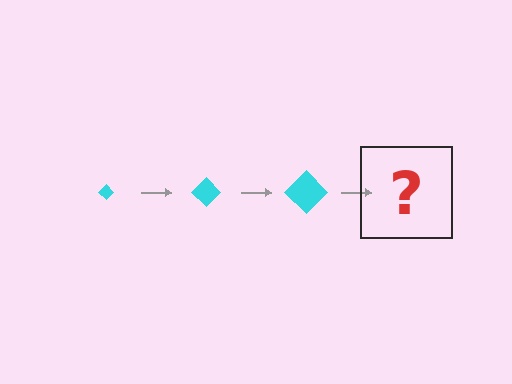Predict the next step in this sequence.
The next step is a cyan diamond, larger than the previous one.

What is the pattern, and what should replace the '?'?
The pattern is that the diamond gets progressively larger each step. The '?' should be a cyan diamond, larger than the previous one.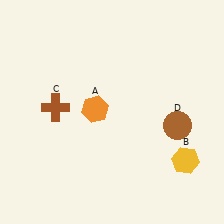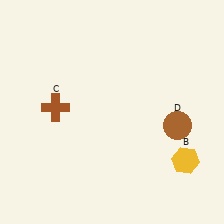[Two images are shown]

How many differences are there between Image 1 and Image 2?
There is 1 difference between the two images.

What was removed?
The orange hexagon (A) was removed in Image 2.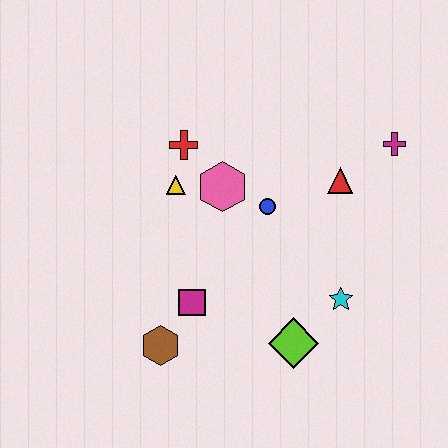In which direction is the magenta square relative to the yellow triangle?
The magenta square is below the yellow triangle.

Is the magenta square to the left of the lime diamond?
Yes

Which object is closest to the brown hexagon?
The magenta square is closest to the brown hexagon.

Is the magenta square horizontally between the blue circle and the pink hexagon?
No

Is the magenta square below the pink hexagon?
Yes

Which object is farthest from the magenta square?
The magenta cross is farthest from the magenta square.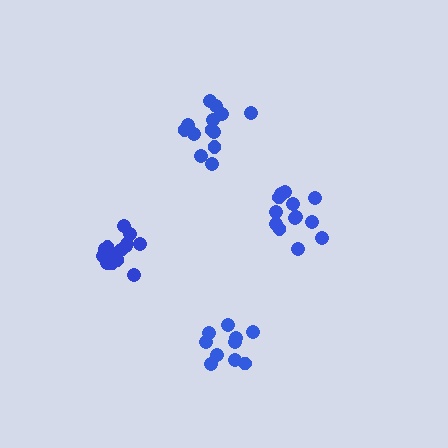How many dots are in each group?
Group 1: 13 dots, Group 2: 10 dots, Group 3: 13 dots, Group 4: 14 dots (50 total).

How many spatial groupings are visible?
There are 4 spatial groupings.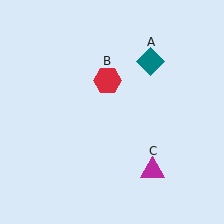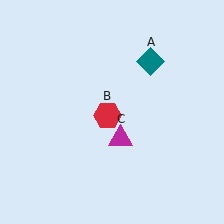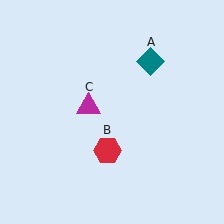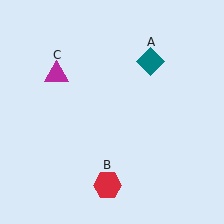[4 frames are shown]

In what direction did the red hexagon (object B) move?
The red hexagon (object B) moved down.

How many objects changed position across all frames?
2 objects changed position: red hexagon (object B), magenta triangle (object C).